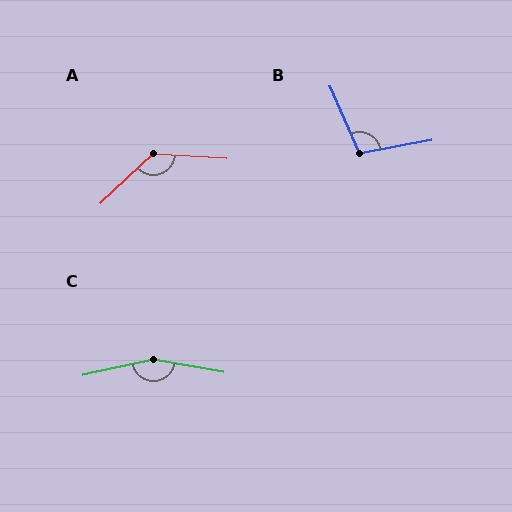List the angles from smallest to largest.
B (104°), A (133°), C (158°).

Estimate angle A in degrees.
Approximately 133 degrees.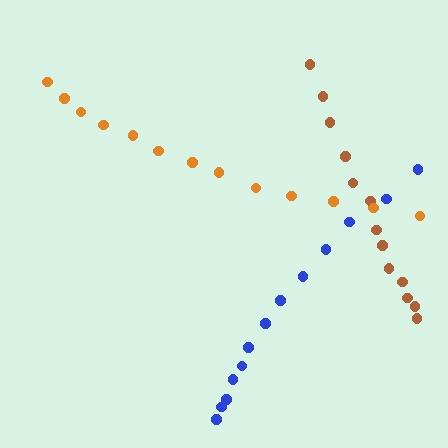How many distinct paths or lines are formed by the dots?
There are 3 distinct paths.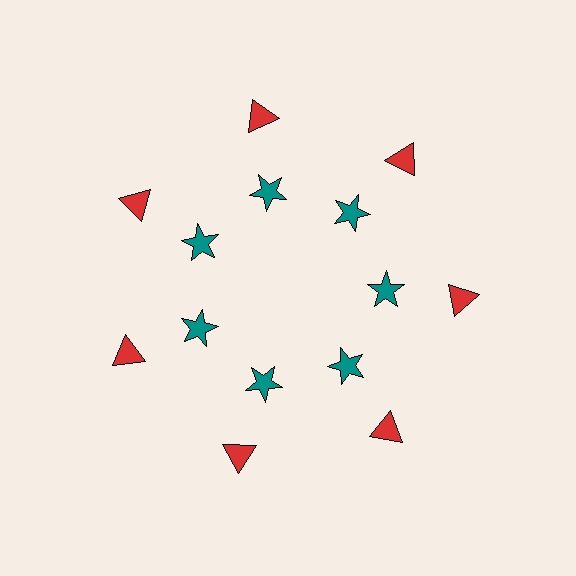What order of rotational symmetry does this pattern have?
This pattern has 7-fold rotational symmetry.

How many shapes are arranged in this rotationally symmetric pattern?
There are 14 shapes, arranged in 7 groups of 2.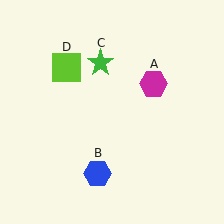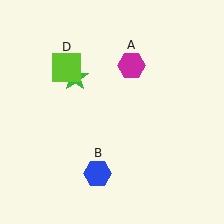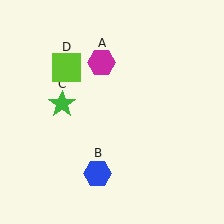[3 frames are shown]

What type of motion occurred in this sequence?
The magenta hexagon (object A), green star (object C) rotated counterclockwise around the center of the scene.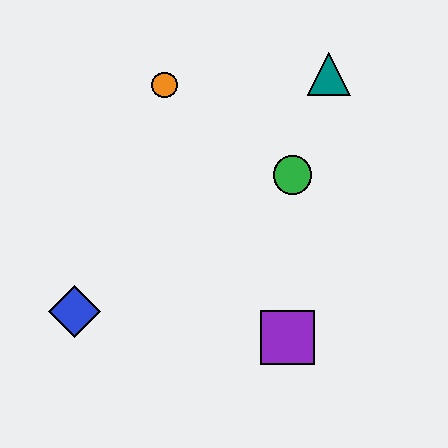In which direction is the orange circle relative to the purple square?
The orange circle is above the purple square.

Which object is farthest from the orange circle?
The purple square is farthest from the orange circle.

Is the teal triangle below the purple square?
No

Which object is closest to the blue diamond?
The purple square is closest to the blue diamond.